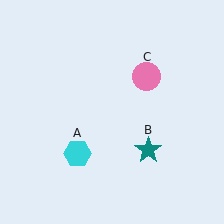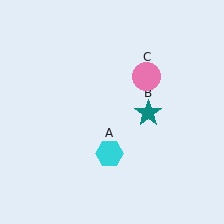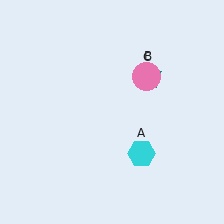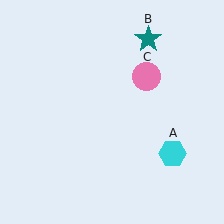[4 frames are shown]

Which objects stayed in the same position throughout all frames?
Pink circle (object C) remained stationary.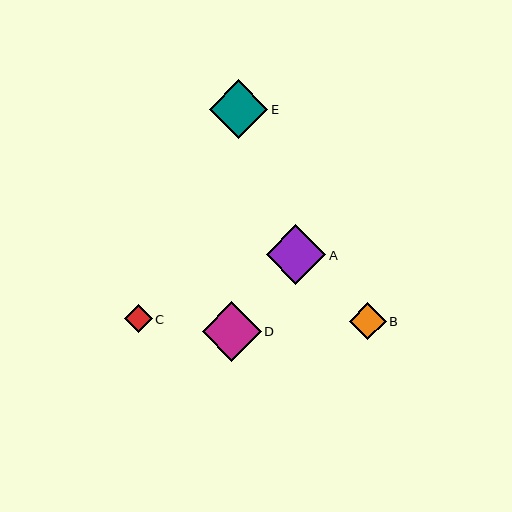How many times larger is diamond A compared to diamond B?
Diamond A is approximately 1.6 times the size of diamond B.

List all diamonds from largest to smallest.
From largest to smallest: A, D, E, B, C.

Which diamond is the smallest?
Diamond C is the smallest with a size of approximately 28 pixels.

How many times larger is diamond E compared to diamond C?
Diamond E is approximately 2.1 times the size of diamond C.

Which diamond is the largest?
Diamond A is the largest with a size of approximately 60 pixels.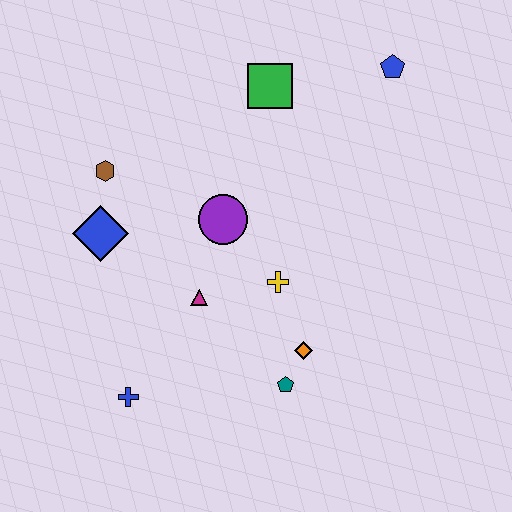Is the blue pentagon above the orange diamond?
Yes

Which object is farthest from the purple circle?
The blue pentagon is farthest from the purple circle.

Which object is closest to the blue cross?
The magenta triangle is closest to the blue cross.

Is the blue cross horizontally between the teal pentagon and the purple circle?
No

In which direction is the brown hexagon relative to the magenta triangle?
The brown hexagon is above the magenta triangle.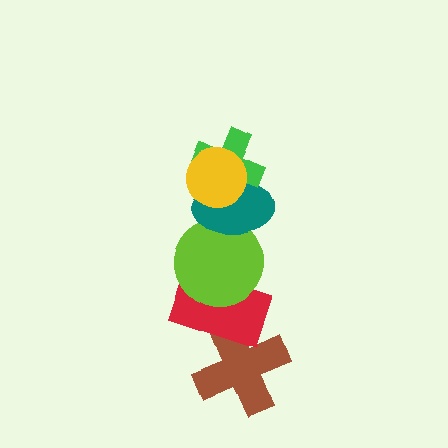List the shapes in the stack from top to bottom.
From top to bottom: the yellow circle, the green cross, the teal ellipse, the lime circle, the red rectangle, the brown cross.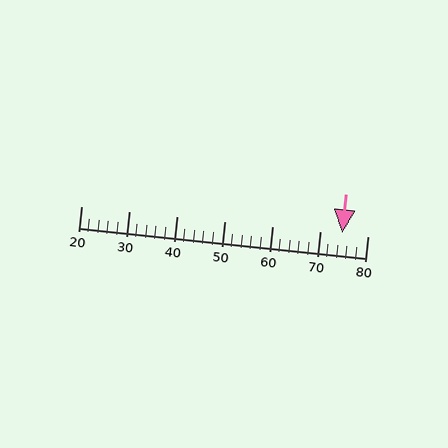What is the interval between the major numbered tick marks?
The major tick marks are spaced 10 units apart.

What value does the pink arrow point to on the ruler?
The pink arrow points to approximately 75.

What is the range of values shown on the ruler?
The ruler shows values from 20 to 80.